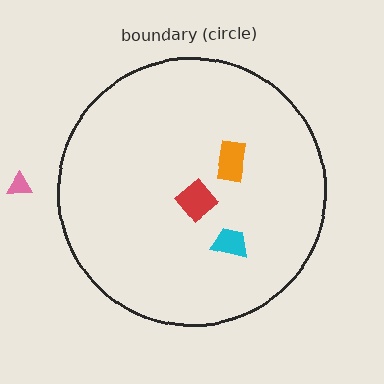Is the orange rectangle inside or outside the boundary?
Inside.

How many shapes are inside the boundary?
3 inside, 1 outside.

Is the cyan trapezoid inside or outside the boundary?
Inside.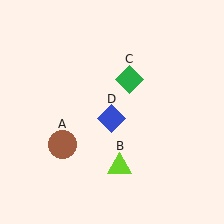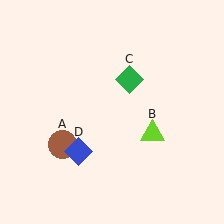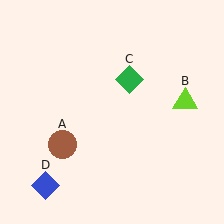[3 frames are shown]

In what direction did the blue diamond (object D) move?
The blue diamond (object D) moved down and to the left.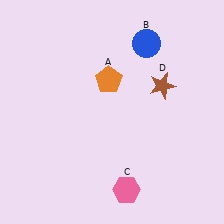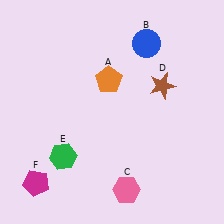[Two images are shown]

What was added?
A green hexagon (E), a magenta pentagon (F) were added in Image 2.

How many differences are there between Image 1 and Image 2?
There are 2 differences between the two images.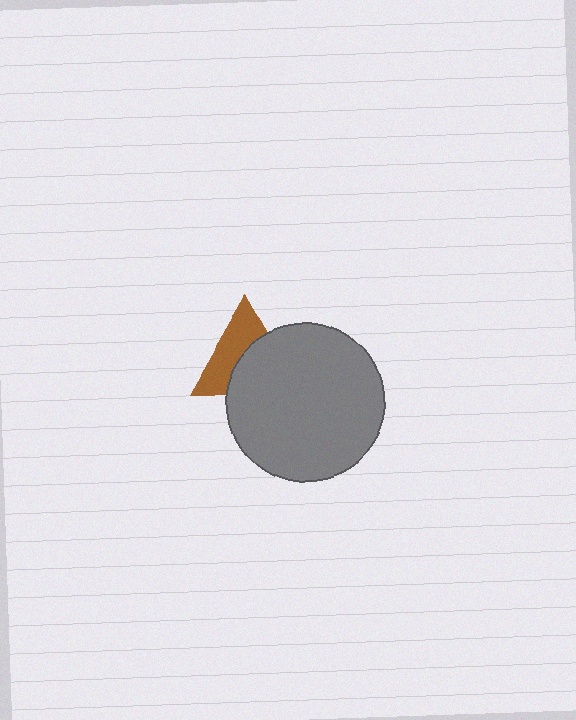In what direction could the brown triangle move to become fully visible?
The brown triangle could move toward the upper-left. That would shift it out from behind the gray circle entirely.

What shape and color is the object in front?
The object in front is a gray circle.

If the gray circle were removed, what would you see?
You would see the complete brown triangle.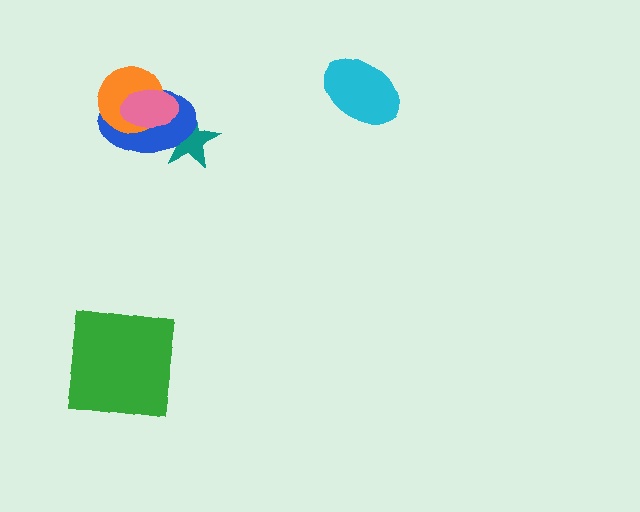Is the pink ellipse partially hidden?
No, no other shape covers it.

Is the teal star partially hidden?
Yes, it is partially covered by another shape.